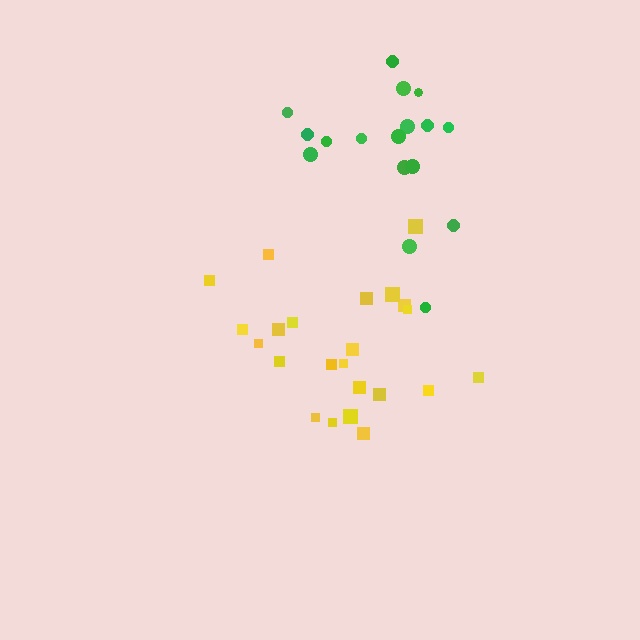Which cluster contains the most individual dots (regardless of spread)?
Yellow (23).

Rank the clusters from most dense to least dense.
yellow, green.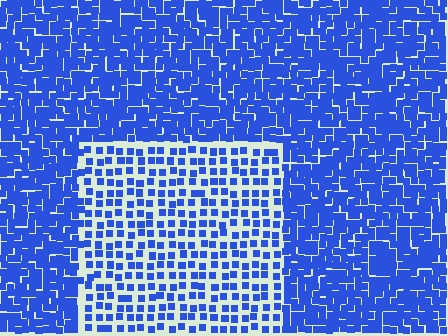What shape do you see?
I see a rectangle.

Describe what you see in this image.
The image contains small blue elements arranged at two different densities. A rectangle-shaped region is visible where the elements are less densely packed than the surrounding area.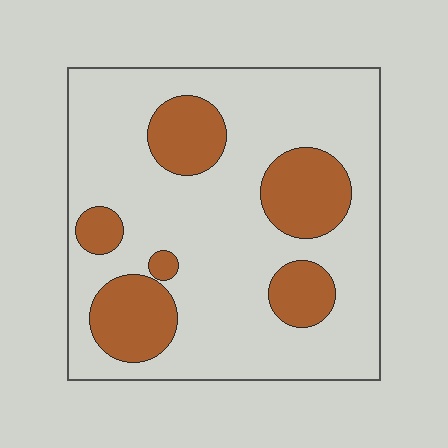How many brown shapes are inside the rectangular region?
6.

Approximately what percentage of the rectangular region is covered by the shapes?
Approximately 25%.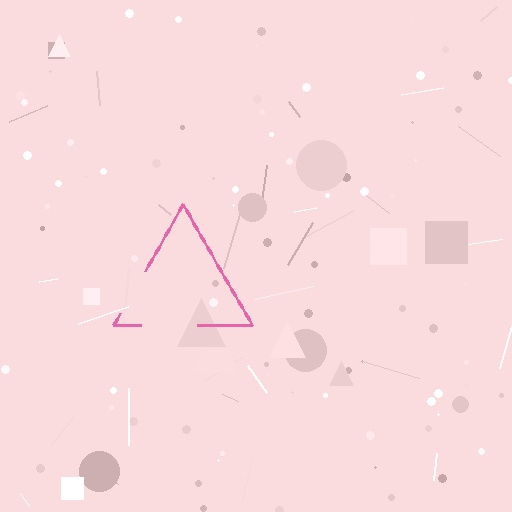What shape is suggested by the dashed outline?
The dashed outline suggests a triangle.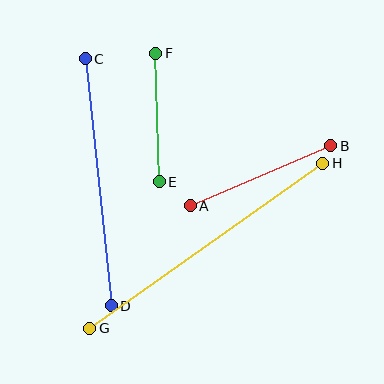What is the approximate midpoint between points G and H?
The midpoint is at approximately (206, 246) pixels.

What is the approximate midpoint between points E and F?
The midpoint is at approximately (157, 117) pixels.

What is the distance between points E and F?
The distance is approximately 129 pixels.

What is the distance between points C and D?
The distance is approximately 248 pixels.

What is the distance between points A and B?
The distance is approximately 153 pixels.